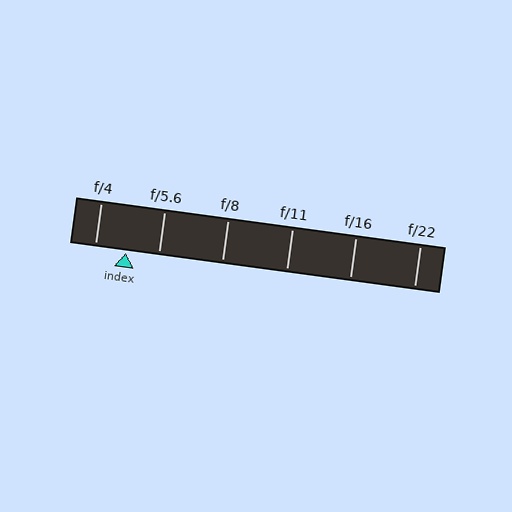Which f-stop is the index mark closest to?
The index mark is closest to f/4.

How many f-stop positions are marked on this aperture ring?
There are 6 f-stop positions marked.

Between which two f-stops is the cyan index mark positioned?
The index mark is between f/4 and f/5.6.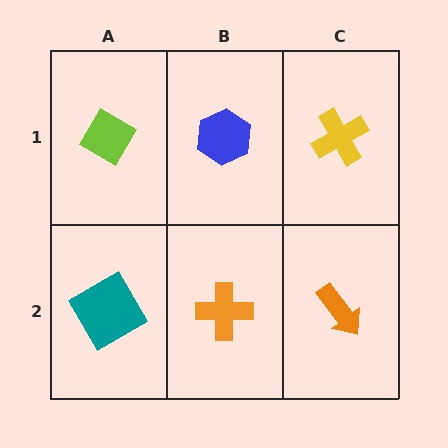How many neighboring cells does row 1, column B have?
3.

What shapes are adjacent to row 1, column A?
A teal diamond (row 2, column A), a blue hexagon (row 1, column B).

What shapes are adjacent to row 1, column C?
An orange arrow (row 2, column C), a blue hexagon (row 1, column B).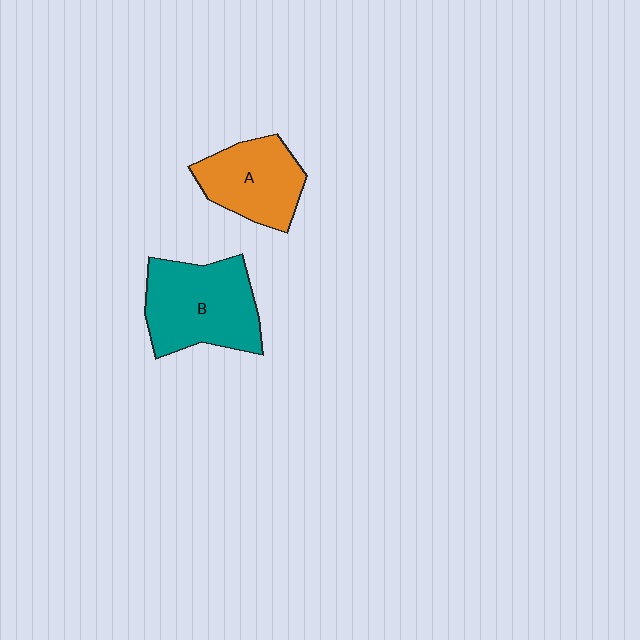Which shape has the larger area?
Shape B (teal).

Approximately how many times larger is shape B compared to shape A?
Approximately 1.3 times.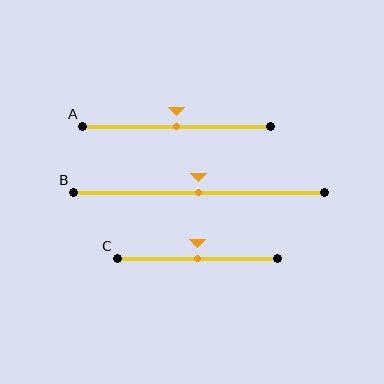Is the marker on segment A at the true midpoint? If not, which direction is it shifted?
Yes, the marker on segment A is at the true midpoint.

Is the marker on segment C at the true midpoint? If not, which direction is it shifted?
Yes, the marker on segment C is at the true midpoint.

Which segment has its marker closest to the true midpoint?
Segment A has its marker closest to the true midpoint.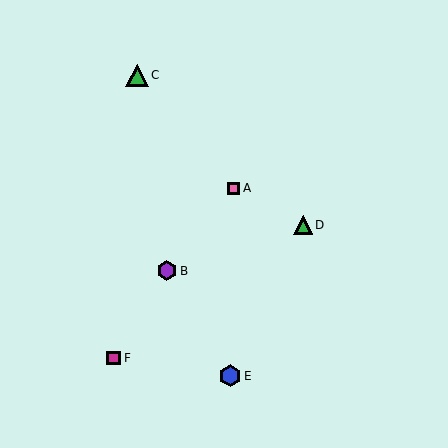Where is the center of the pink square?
The center of the pink square is at (234, 188).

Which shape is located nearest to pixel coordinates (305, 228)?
The green triangle (labeled D) at (303, 225) is nearest to that location.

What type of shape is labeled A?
Shape A is a pink square.